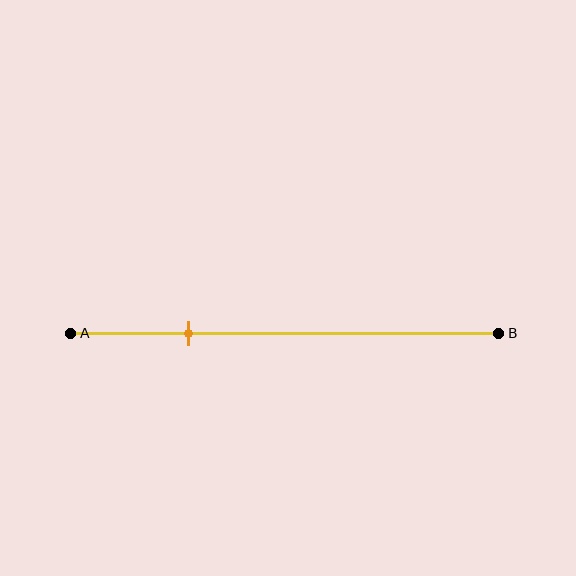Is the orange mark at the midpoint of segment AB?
No, the mark is at about 30% from A, not at the 50% midpoint.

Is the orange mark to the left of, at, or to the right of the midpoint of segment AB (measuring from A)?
The orange mark is to the left of the midpoint of segment AB.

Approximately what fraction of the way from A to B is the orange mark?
The orange mark is approximately 30% of the way from A to B.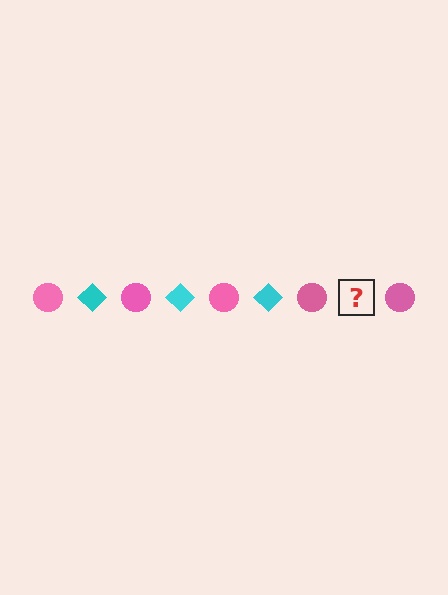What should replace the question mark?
The question mark should be replaced with a cyan diamond.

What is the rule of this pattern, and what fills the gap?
The rule is that the pattern alternates between pink circle and cyan diamond. The gap should be filled with a cyan diamond.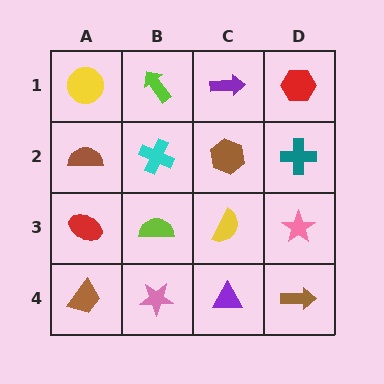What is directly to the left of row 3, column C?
A lime semicircle.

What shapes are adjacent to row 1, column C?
A brown hexagon (row 2, column C), a lime arrow (row 1, column B), a red hexagon (row 1, column D).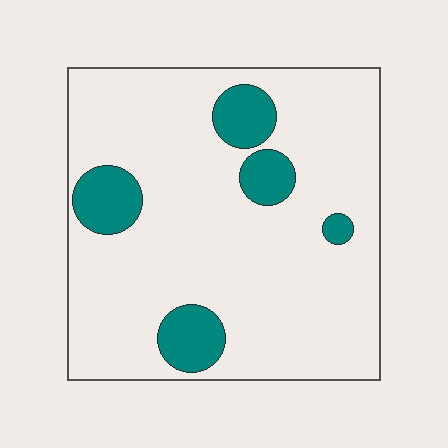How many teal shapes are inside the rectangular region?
5.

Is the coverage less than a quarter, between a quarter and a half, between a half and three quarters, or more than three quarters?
Less than a quarter.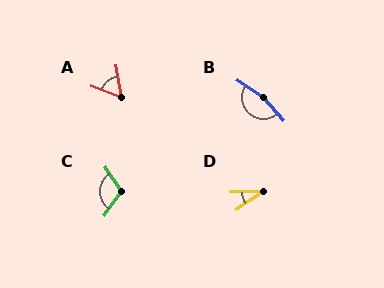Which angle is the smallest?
D, at approximately 33 degrees.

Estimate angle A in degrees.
Approximately 61 degrees.